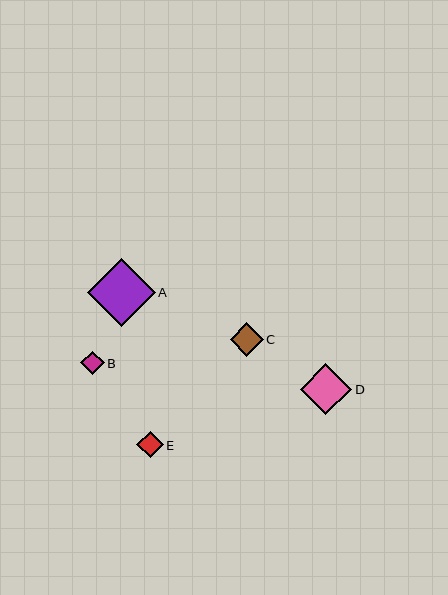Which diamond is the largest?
Diamond A is the largest with a size of approximately 68 pixels.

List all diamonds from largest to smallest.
From largest to smallest: A, D, C, E, B.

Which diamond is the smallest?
Diamond B is the smallest with a size of approximately 23 pixels.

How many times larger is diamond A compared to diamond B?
Diamond A is approximately 2.9 times the size of diamond B.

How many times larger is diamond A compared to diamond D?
Diamond A is approximately 1.3 times the size of diamond D.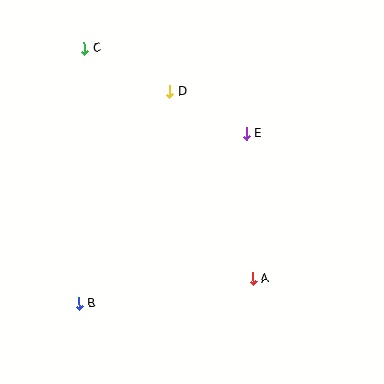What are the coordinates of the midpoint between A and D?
The midpoint between A and D is at (211, 185).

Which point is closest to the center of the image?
Point E at (247, 133) is closest to the center.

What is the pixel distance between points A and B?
The distance between A and B is 175 pixels.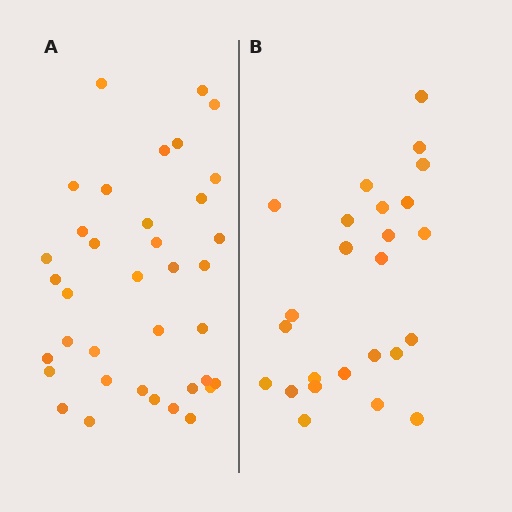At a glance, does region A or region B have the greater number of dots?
Region A (the left region) has more dots.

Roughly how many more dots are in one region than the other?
Region A has roughly 12 or so more dots than region B.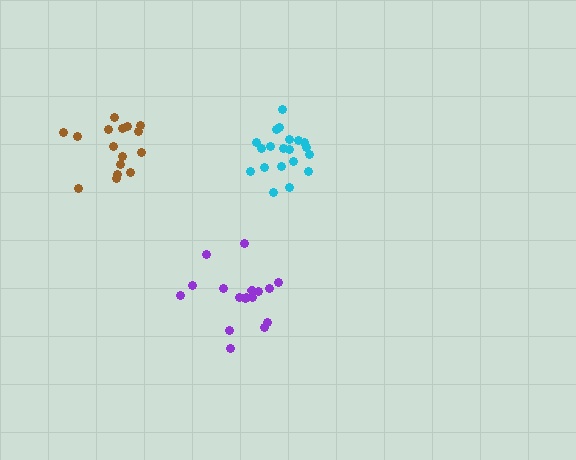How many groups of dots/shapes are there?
There are 3 groups.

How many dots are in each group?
Group 1: 17 dots, Group 2: 16 dots, Group 3: 20 dots (53 total).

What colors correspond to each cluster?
The clusters are colored: purple, brown, cyan.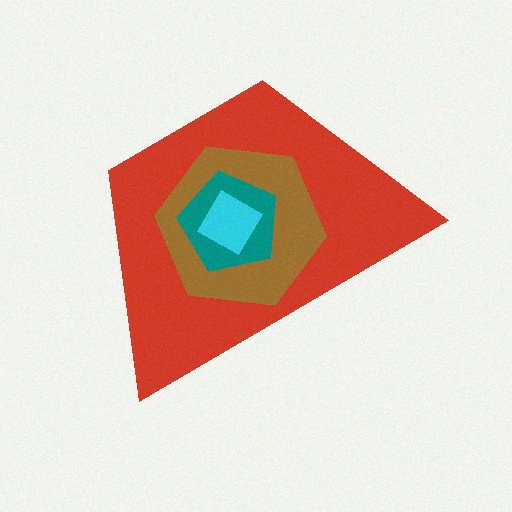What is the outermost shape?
The red trapezoid.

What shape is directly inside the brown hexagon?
The teal pentagon.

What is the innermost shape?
The cyan diamond.